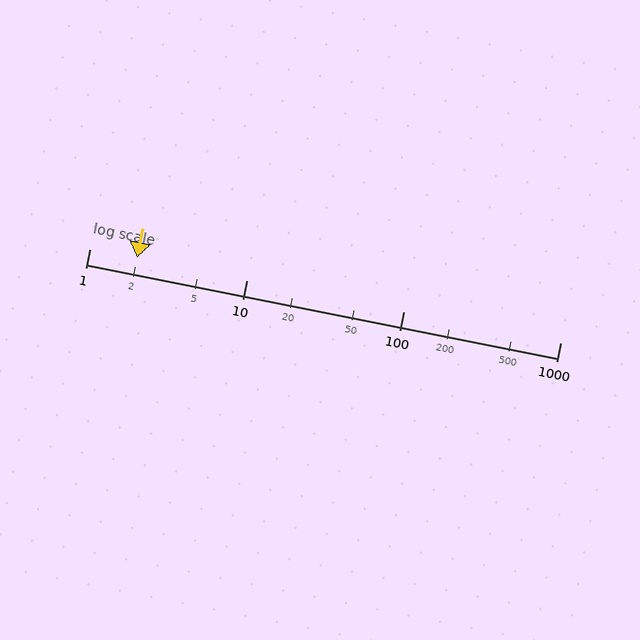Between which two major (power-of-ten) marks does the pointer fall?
The pointer is between 1 and 10.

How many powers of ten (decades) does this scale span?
The scale spans 3 decades, from 1 to 1000.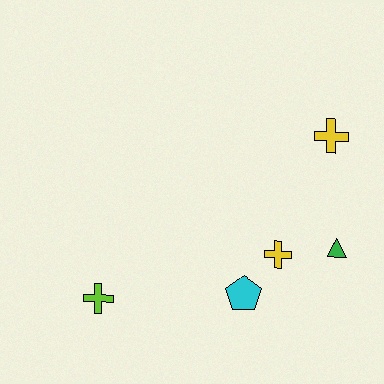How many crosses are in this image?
There are 3 crosses.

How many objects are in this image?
There are 5 objects.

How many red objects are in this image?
There are no red objects.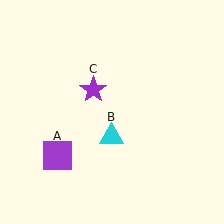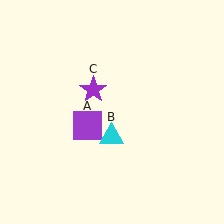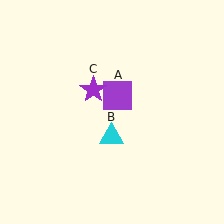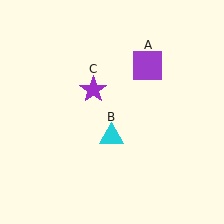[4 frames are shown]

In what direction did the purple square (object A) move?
The purple square (object A) moved up and to the right.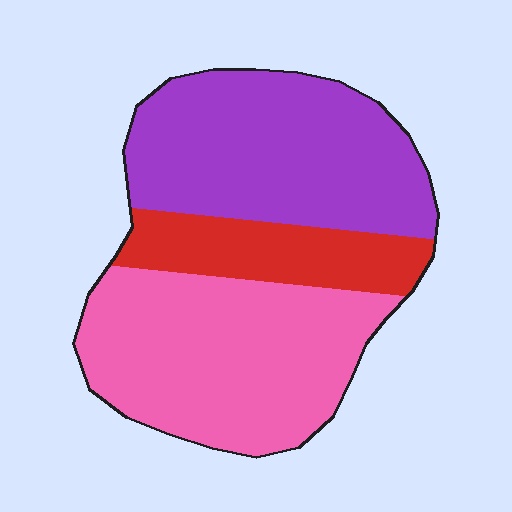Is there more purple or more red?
Purple.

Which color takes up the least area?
Red, at roughly 20%.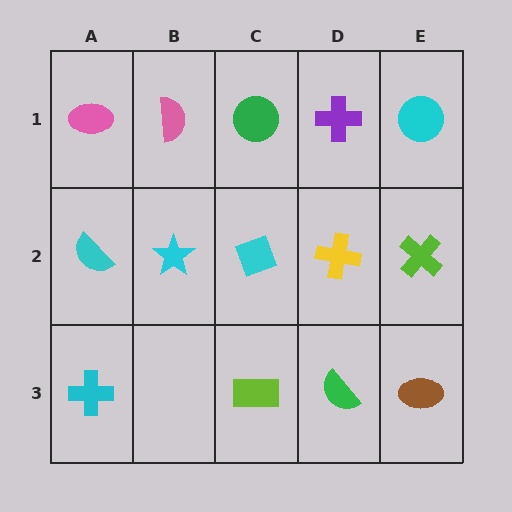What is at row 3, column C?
A lime rectangle.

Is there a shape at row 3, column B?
No, that cell is empty.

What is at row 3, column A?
A cyan cross.